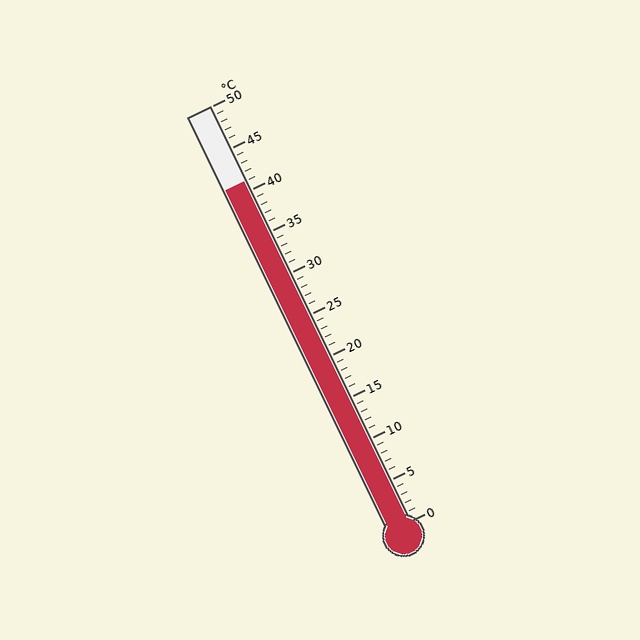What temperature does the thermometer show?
The thermometer shows approximately 41°C.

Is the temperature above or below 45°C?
The temperature is below 45°C.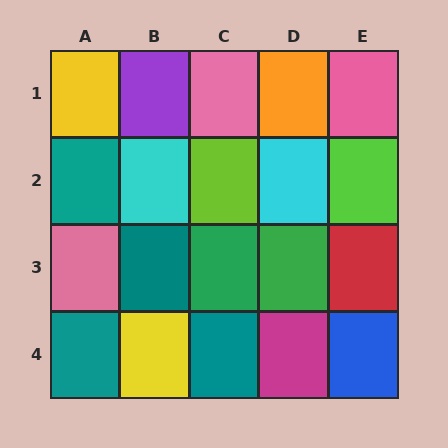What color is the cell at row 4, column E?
Blue.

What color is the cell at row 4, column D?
Magenta.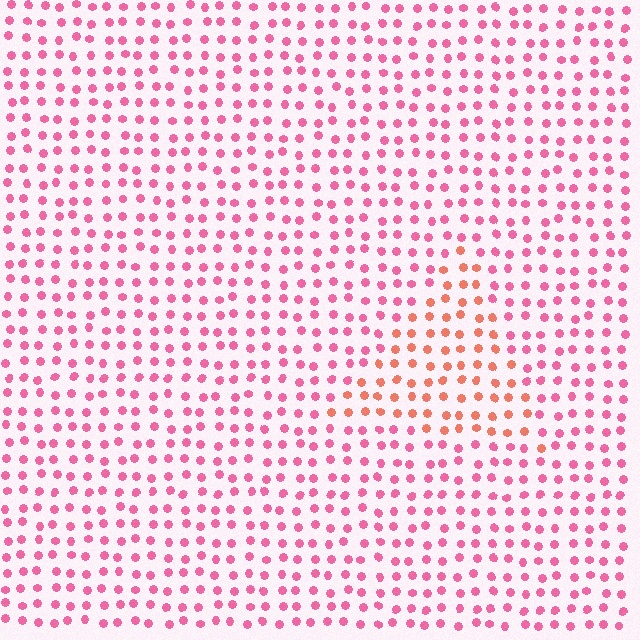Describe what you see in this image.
The image is filled with small pink elements in a uniform arrangement. A triangle-shaped region is visible where the elements are tinted to a slightly different hue, forming a subtle color boundary.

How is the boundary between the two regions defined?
The boundary is defined purely by a slight shift in hue (about 35 degrees). Spacing, size, and orientation are identical on both sides.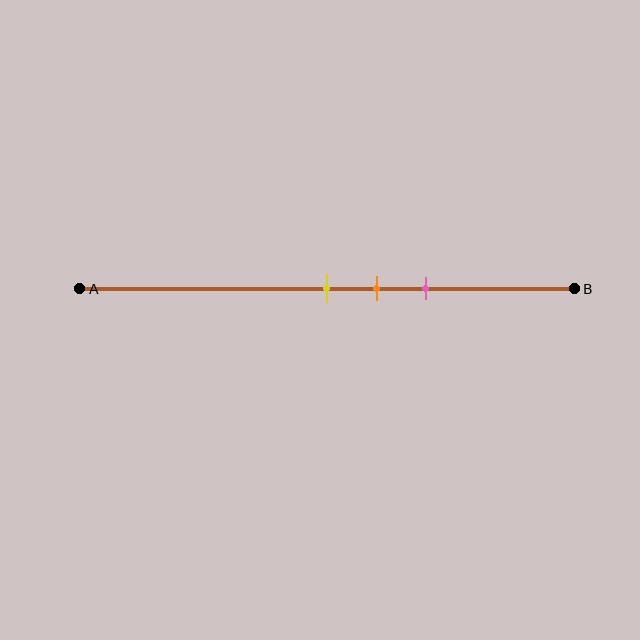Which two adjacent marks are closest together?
The yellow and orange marks are the closest adjacent pair.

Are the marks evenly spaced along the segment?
Yes, the marks are approximately evenly spaced.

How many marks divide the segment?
There are 3 marks dividing the segment.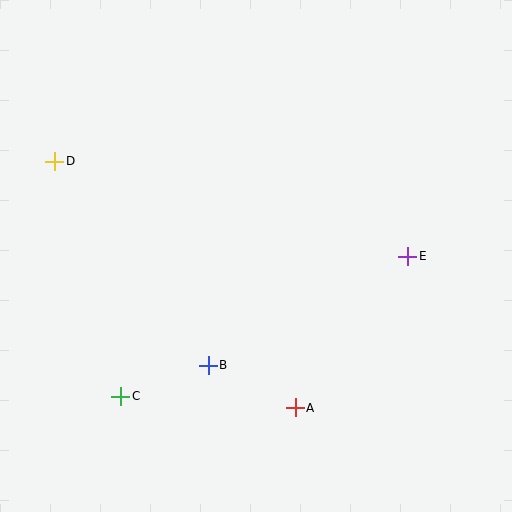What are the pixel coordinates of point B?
Point B is at (208, 365).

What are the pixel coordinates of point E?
Point E is at (408, 256).